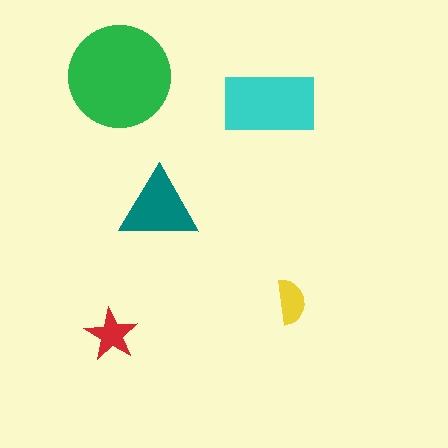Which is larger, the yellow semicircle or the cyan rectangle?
The cyan rectangle.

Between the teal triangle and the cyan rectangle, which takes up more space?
The cyan rectangle.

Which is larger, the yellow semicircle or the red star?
The red star.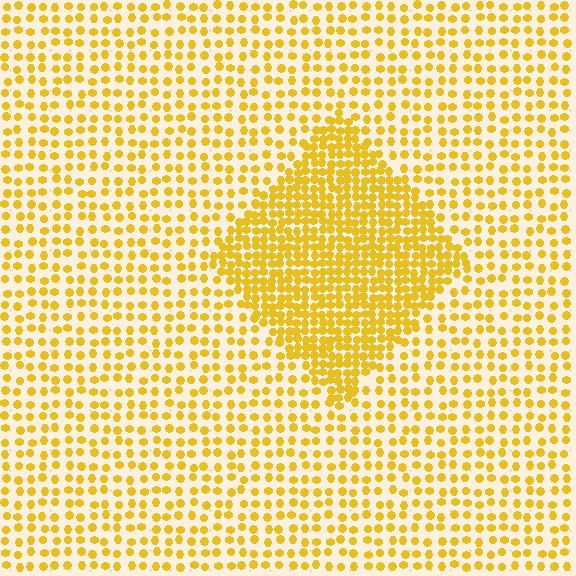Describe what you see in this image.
The image contains small yellow elements arranged at two different densities. A diamond-shaped region is visible where the elements are more densely packed than the surrounding area.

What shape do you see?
I see a diamond.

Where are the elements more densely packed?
The elements are more densely packed inside the diamond boundary.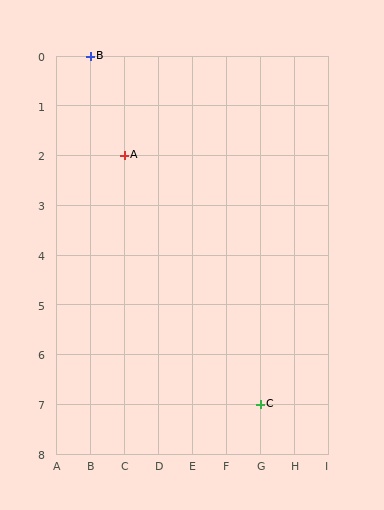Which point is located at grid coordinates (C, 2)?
Point A is at (C, 2).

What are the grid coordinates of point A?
Point A is at grid coordinates (C, 2).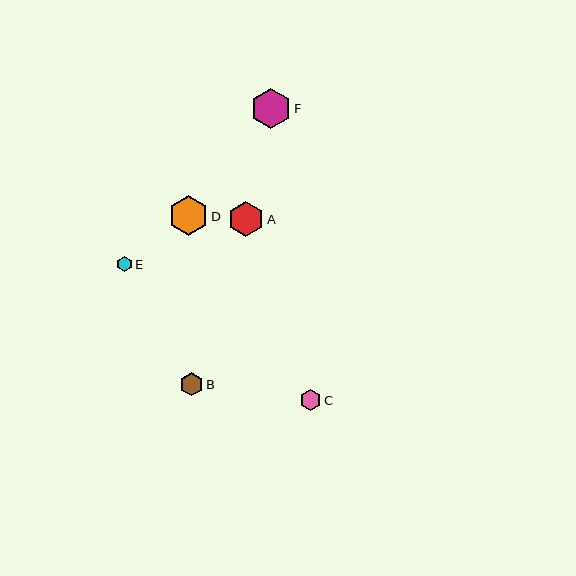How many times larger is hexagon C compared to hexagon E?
Hexagon C is approximately 1.4 times the size of hexagon E.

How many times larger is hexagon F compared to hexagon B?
Hexagon F is approximately 1.7 times the size of hexagon B.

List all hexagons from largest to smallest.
From largest to smallest: F, D, A, B, C, E.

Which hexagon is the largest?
Hexagon F is the largest with a size of approximately 41 pixels.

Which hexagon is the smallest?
Hexagon E is the smallest with a size of approximately 15 pixels.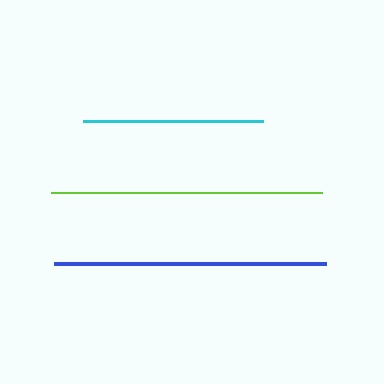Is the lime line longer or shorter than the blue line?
The blue line is longer than the lime line.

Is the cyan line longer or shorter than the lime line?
The lime line is longer than the cyan line.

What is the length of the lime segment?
The lime segment is approximately 272 pixels long.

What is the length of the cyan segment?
The cyan segment is approximately 180 pixels long.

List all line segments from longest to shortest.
From longest to shortest: blue, lime, cyan.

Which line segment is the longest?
The blue line is the longest at approximately 272 pixels.